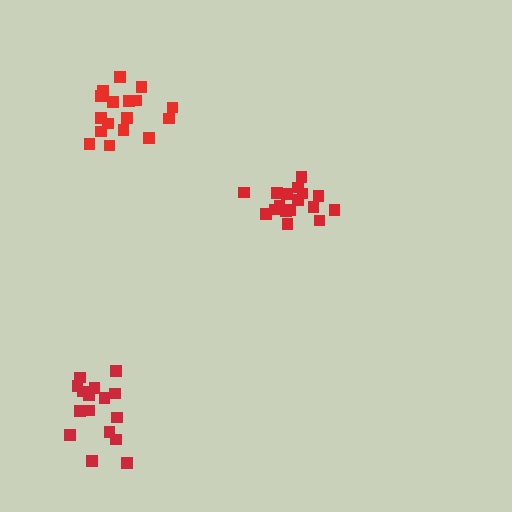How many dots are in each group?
Group 1: 18 dots, Group 2: 17 dots, Group 3: 16 dots (51 total).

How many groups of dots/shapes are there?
There are 3 groups.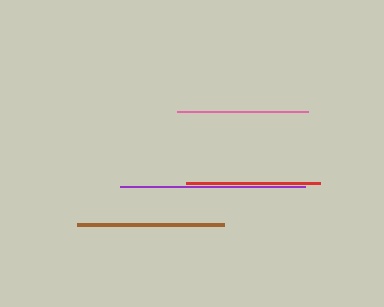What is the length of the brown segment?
The brown segment is approximately 147 pixels long.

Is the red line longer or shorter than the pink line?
The red line is longer than the pink line.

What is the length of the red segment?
The red segment is approximately 134 pixels long.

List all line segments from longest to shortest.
From longest to shortest: purple, brown, red, pink.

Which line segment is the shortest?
The pink line is the shortest at approximately 131 pixels.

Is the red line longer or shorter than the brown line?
The brown line is longer than the red line.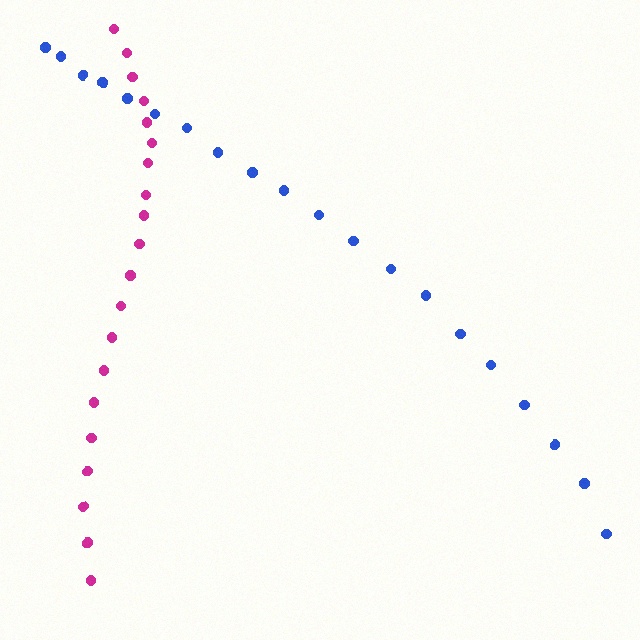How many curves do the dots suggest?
There are 2 distinct paths.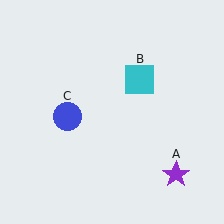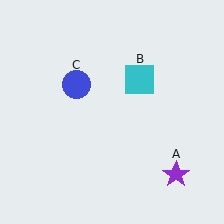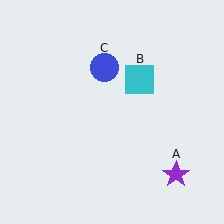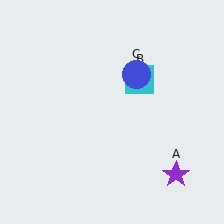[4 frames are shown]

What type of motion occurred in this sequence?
The blue circle (object C) rotated clockwise around the center of the scene.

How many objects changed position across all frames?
1 object changed position: blue circle (object C).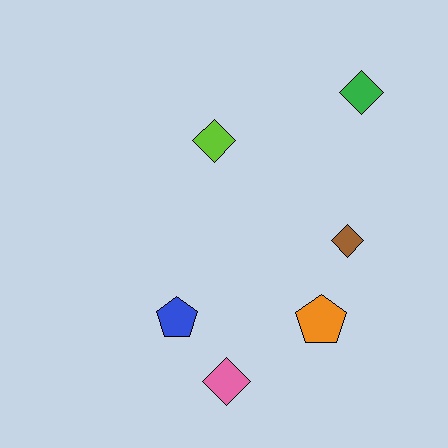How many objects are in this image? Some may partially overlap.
There are 6 objects.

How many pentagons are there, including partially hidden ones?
There are 2 pentagons.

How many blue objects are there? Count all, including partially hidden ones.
There is 1 blue object.